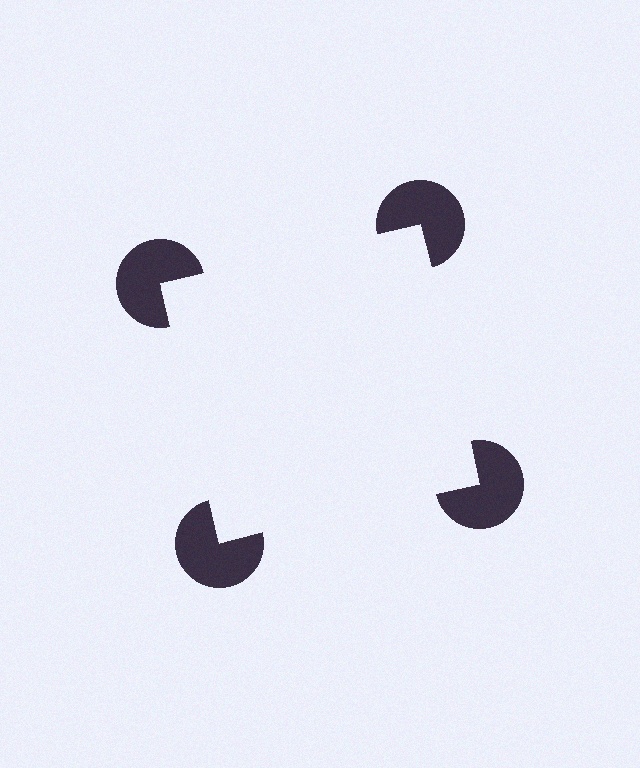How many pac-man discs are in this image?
There are 4 — one at each vertex of the illusory square.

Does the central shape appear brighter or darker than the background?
It typically appears slightly brighter than the background, even though no actual brightness change is drawn.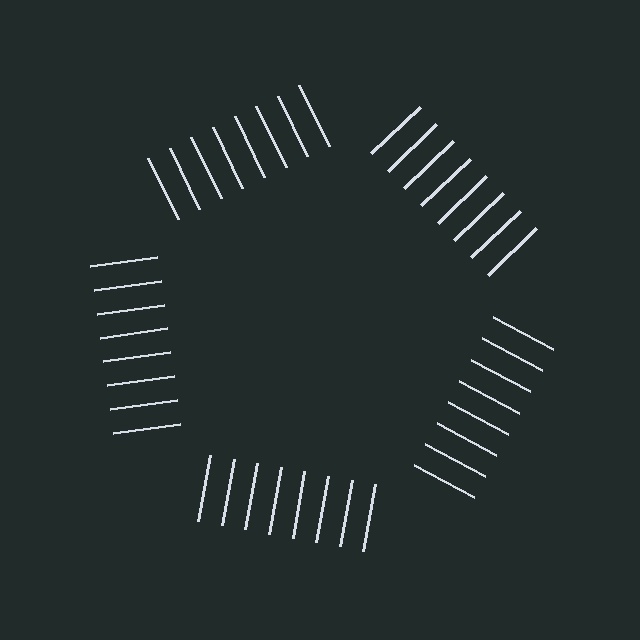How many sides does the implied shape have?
5 sides — the line-ends trace a pentagon.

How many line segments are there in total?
40 — 8 along each of the 5 edges.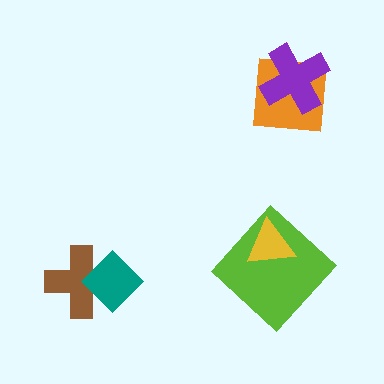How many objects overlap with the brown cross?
1 object overlaps with the brown cross.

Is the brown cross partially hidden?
Yes, it is partially covered by another shape.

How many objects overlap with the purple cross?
1 object overlaps with the purple cross.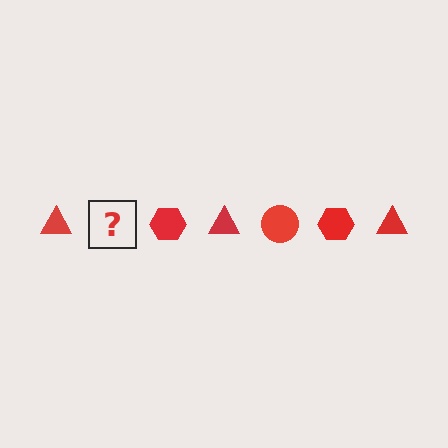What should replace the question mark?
The question mark should be replaced with a red circle.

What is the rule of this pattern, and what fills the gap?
The rule is that the pattern cycles through triangle, circle, hexagon shapes in red. The gap should be filled with a red circle.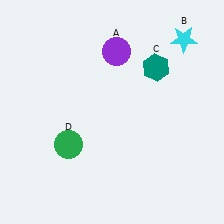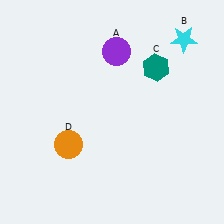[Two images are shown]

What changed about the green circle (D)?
In Image 1, D is green. In Image 2, it changed to orange.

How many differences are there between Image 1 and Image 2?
There is 1 difference between the two images.